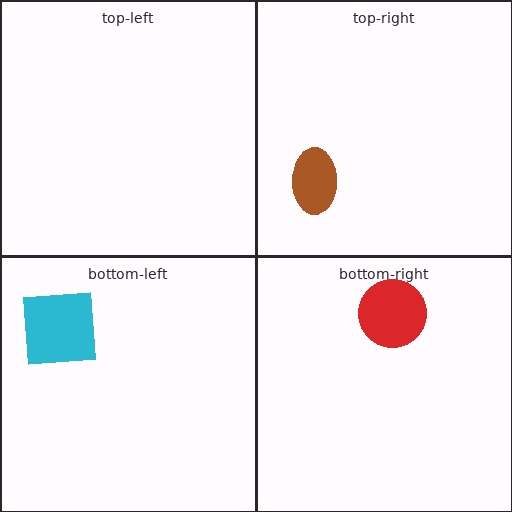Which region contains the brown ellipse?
The top-right region.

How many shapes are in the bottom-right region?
1.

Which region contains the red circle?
The bottom-right region.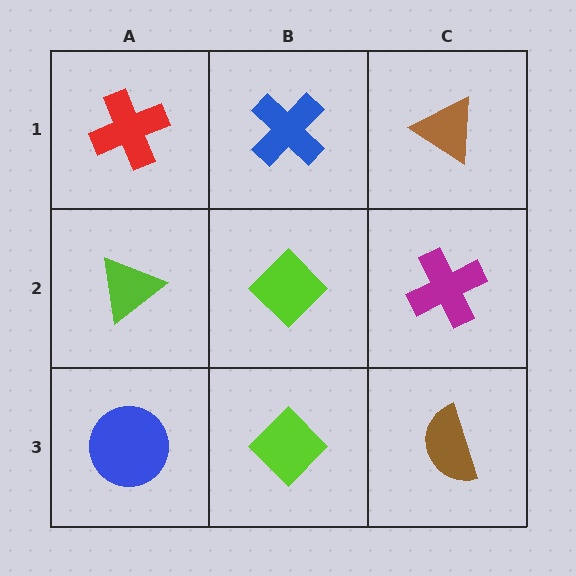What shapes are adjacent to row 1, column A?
A lime triangle (row 2, column A), a blue cross (row 1, column B).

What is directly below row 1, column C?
A magenta cross.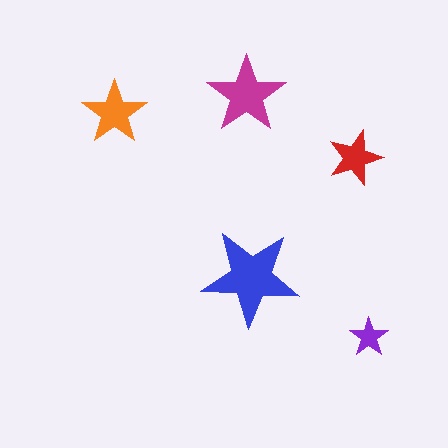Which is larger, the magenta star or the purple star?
The magenta one.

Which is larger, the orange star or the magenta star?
The magenta one.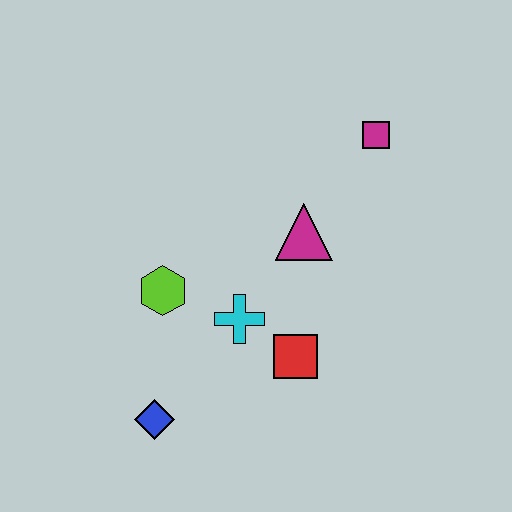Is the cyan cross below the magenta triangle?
Yes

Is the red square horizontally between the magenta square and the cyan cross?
Yes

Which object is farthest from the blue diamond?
The magenta square is farthest from the blue diamond.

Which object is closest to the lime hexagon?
The cyan cross is closest to the lime hexagon.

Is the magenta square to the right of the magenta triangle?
Yes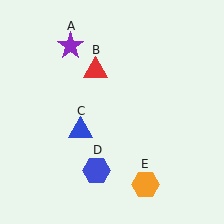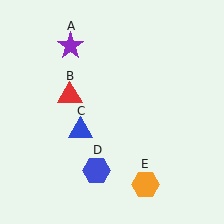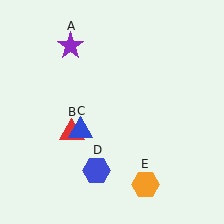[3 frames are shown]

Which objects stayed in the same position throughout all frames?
Purple star (object A) and blue triangle (object C) and blue hexagon (object D) and orange hexagon (object E) remained stationary.